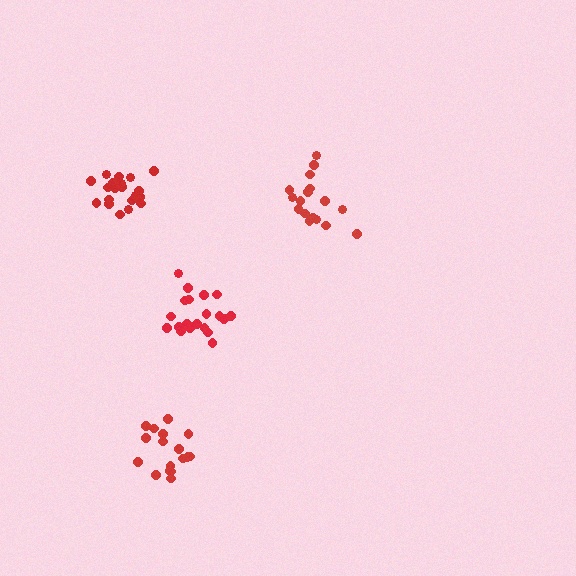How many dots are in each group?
Group 1: 17 dots, Group 2: 20 dots, Group 3: 20 dots, Group 4: 17 dots (74 total).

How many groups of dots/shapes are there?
There are 4 groups.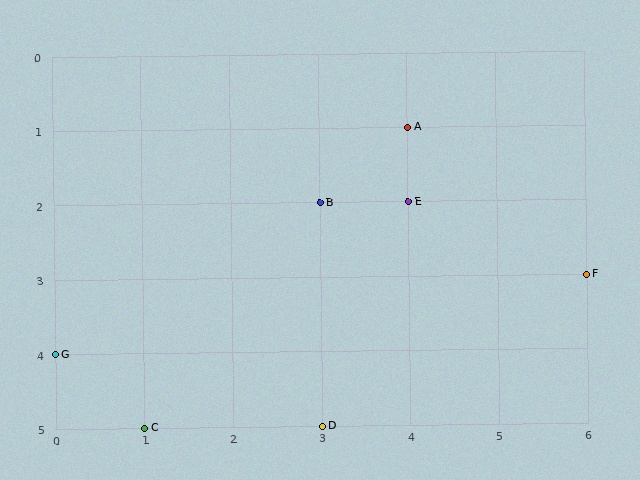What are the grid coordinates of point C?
Point C is at grid coordinates (1, 5).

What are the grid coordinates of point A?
Point A is at grid coordinates (4, 1).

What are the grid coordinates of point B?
Point B is at grid coordinates (3, 2).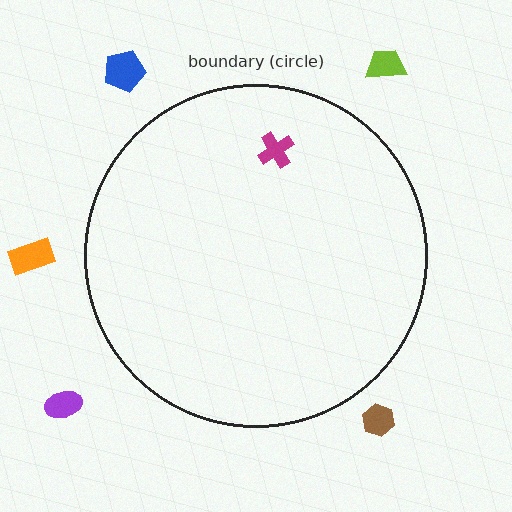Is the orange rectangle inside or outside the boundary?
Outside.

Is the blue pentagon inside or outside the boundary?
Outside.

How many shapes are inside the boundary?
1 inside, 5 outside.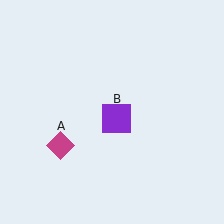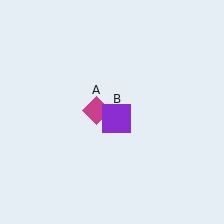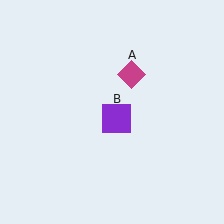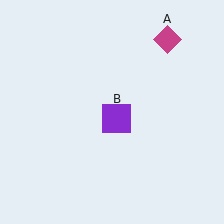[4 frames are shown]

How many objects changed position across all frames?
1 object changed position: magenta diamond (object A).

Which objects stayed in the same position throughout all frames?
Purple square (object B) remained stationary.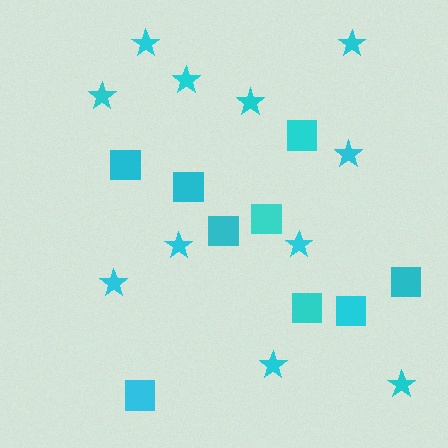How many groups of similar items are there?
There are 2 groups: one group of squares (9) and one group of stars (11).